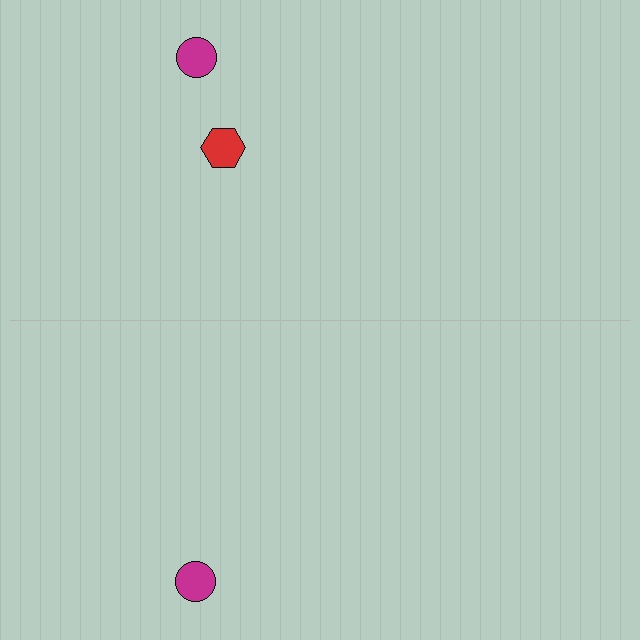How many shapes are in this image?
There are 3 shapes in this image.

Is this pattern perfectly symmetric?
No, the pattern is not perfectly symmetric. A red hexagon is missing from the bottom side.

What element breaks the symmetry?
A red hexagon is missing from the bottom side.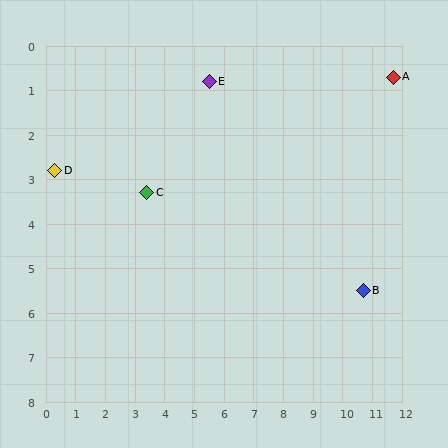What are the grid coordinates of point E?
Point E is at approximately (5.5, 0.8).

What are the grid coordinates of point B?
Point B is at approximately (10.7, 5.5).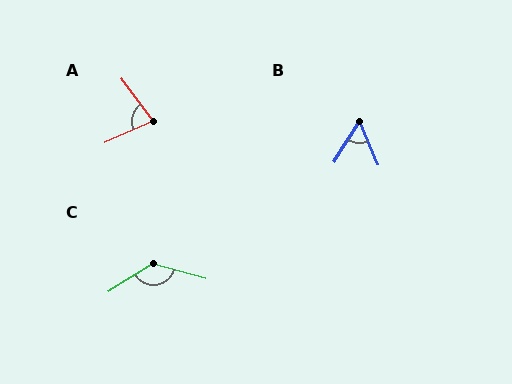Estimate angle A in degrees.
Approximately 77 degrees.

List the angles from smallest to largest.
B (55°), A (77°), C (133°).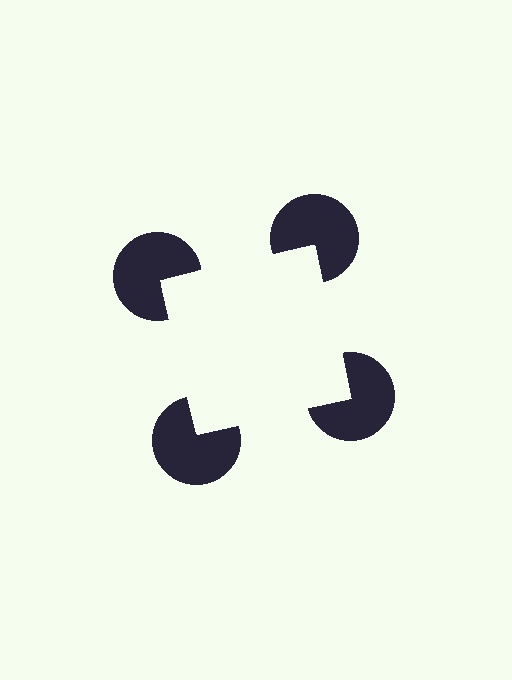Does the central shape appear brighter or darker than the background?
It typically appears slightly brighter than the background, even though no actual brightness change is drawn.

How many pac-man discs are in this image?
There are 4 — one at each vertex of the illusory square.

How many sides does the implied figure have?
4 sides.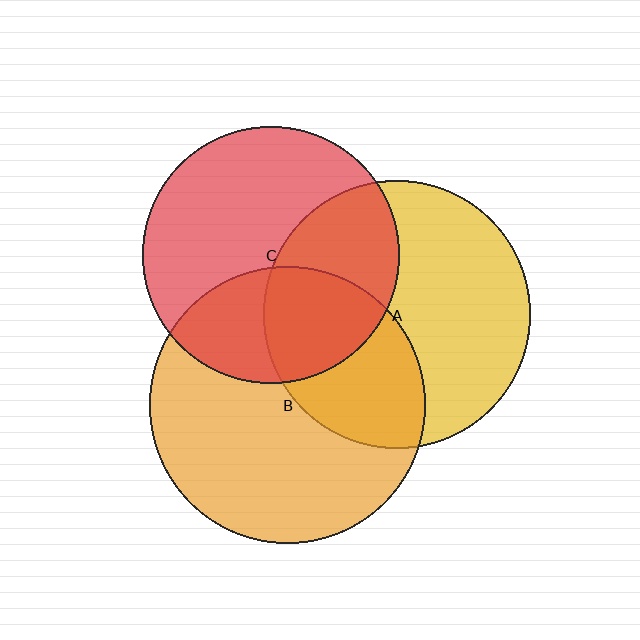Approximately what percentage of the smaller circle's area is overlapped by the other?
Approximately 40%.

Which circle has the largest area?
Circle B (orange).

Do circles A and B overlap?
Yes.